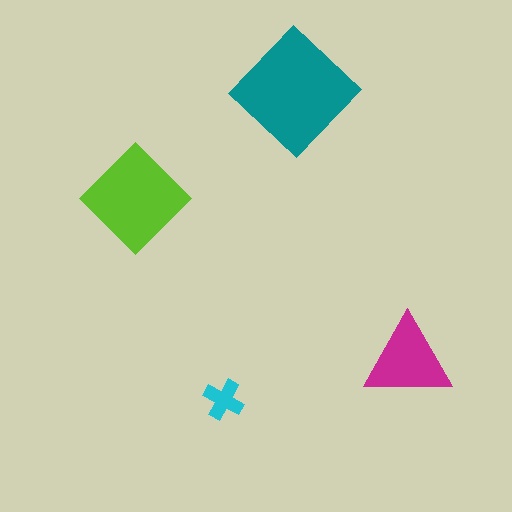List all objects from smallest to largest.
The cyan cross, the magenta triangle, the lime diamond, the teal diamond.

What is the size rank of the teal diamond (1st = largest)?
1st.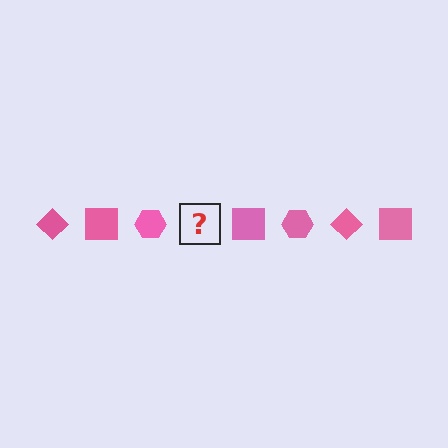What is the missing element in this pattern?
The missing element is a pink diamond.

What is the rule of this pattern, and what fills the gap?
The rule is that the pattern cycles through diamond, square, hexagon shapes in pink. The gap should be filled with a pink diamond.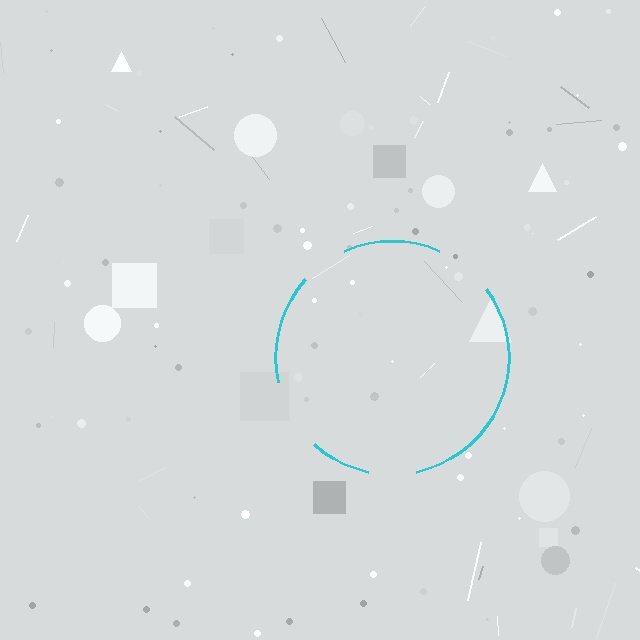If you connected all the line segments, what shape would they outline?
They would outline a circle.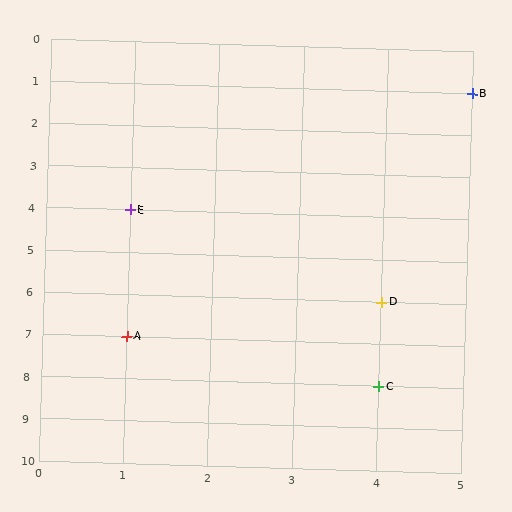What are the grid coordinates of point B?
Point B is at grid coordinates (5, 1).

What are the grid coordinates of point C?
Point C is at grid coordinates (4, 8).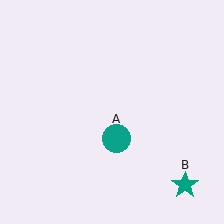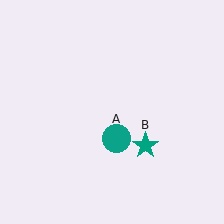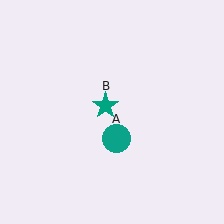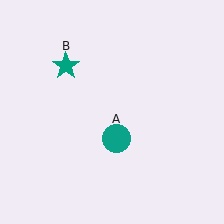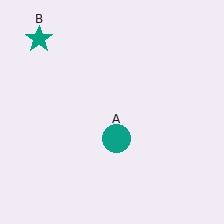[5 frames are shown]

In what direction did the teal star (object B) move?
The teal star (object B) moved up and to the left.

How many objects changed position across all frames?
1 object changed position: teal star (object B).